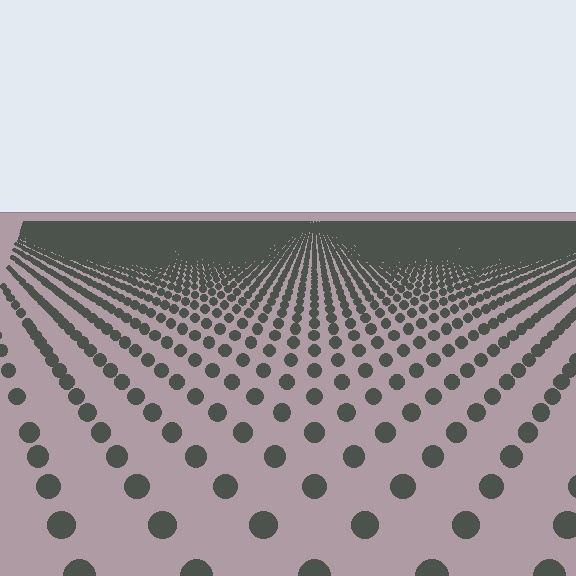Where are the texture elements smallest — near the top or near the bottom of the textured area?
Near the top.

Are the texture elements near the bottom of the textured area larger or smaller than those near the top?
Larger. Near the bottom, elements are closer to the viewer and appear at a bigger on-screen size.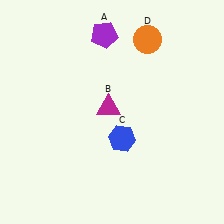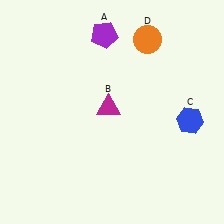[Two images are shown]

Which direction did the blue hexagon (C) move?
The blue hexagon (C) moved right.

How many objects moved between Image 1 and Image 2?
1 object moved between the two images.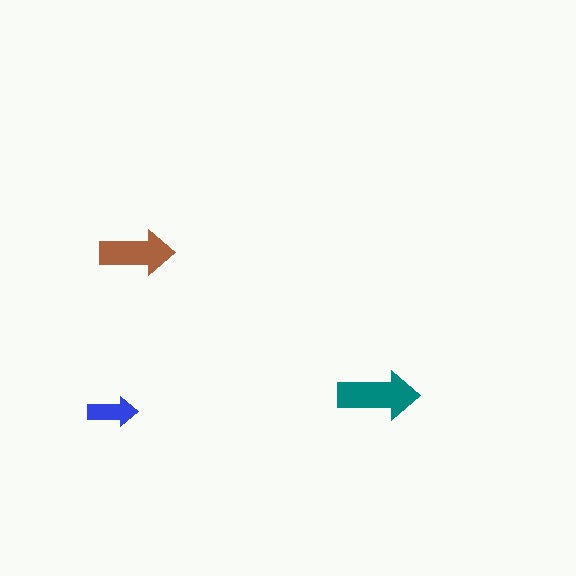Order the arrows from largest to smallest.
the teal one, the brown one, the blue one.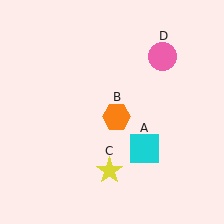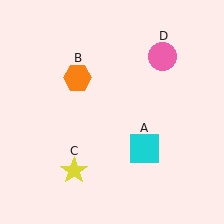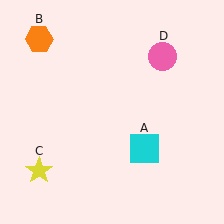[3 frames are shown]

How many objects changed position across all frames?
2 objects changed position: orange hexagon (object B), yellow star (object C).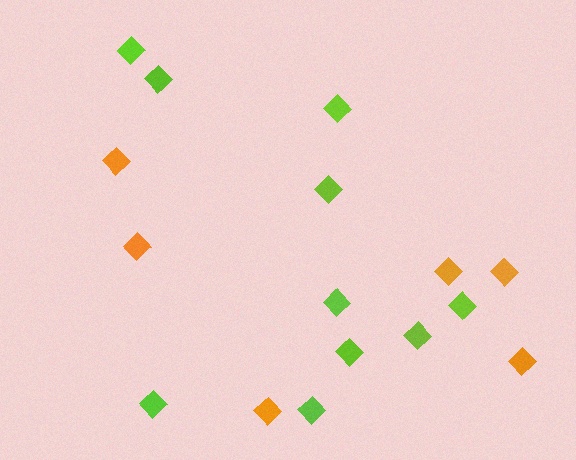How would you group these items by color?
There are 2 groups: one group of lime diamonds (10) and one group of orange diamonds (6).